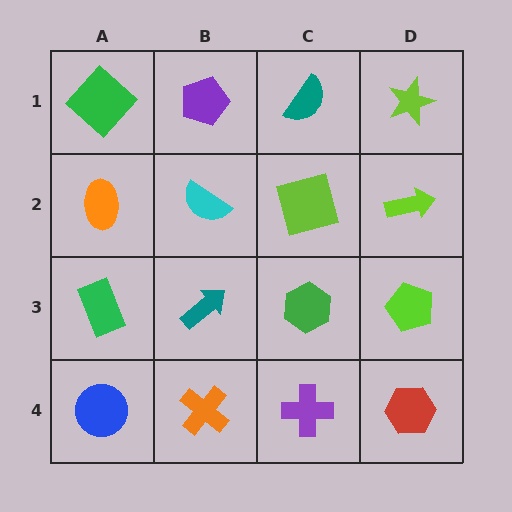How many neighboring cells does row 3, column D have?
3.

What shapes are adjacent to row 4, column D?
A lime pentagon (row 3, column D), a purple cross (row 4, column C).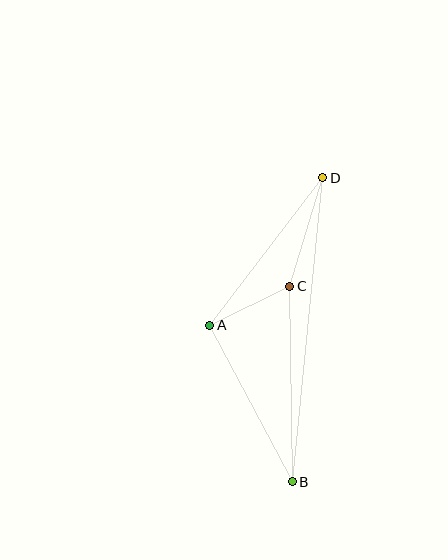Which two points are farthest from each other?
Points B and D are farthest from each other.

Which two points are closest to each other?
Points A and C are closest to each other.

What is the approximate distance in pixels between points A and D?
The distance between A and D is approximately 186 pixels.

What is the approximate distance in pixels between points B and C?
The distance between B and C is approximately 196 pixels.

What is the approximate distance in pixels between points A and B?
The distance between A and B is approximately 177 pixels.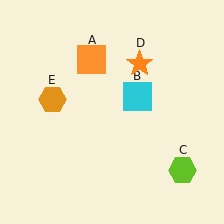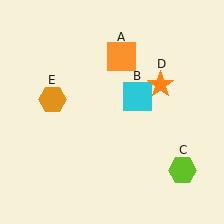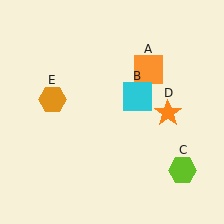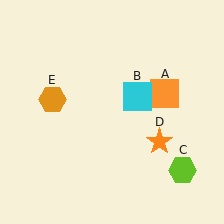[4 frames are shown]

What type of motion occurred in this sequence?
The orange square (object A), orange star (object D) rotated clockwise around the center of the scene.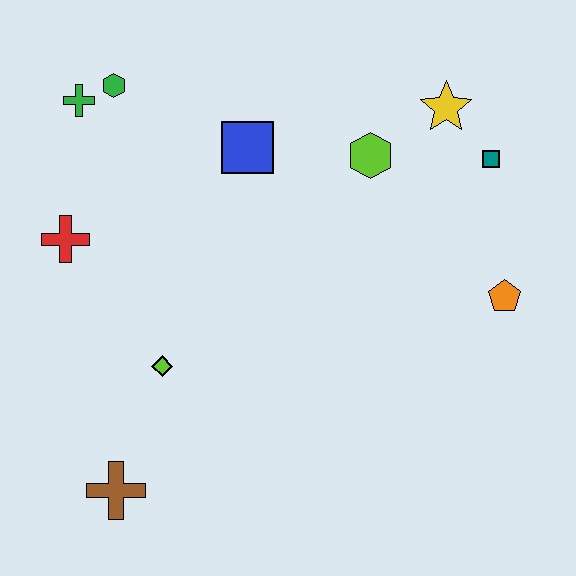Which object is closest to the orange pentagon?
The teal square is closest to the orange pentagon.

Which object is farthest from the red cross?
The orange pentagon is farthest from the red cross.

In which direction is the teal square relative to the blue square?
The teal square is to the right of the blue square.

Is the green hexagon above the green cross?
Yes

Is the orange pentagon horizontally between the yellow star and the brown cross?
No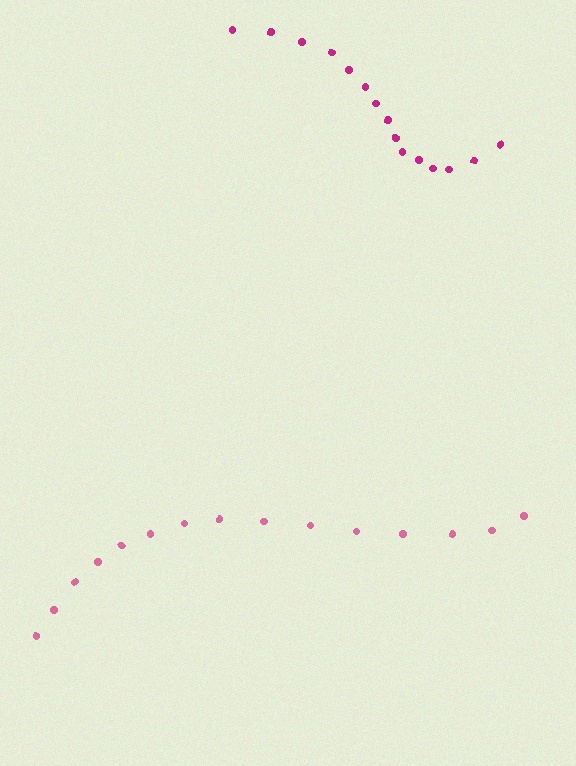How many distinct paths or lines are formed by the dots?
There are 2 distinct paths.